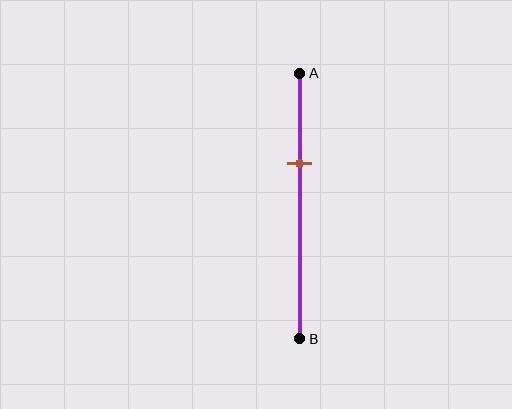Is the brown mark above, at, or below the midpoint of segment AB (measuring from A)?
The brown mark is above the midpoint of segment AB.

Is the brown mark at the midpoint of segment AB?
No, the mark is at about 35% from A, not at the 50% midpoint.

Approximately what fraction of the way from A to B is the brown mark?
The brown mark is approximately 35% of the way from A to B.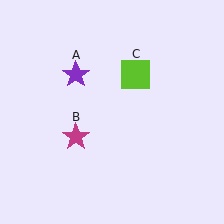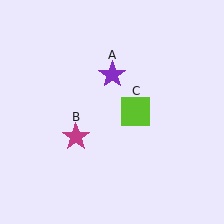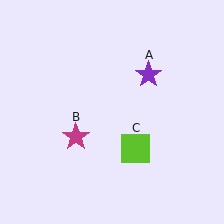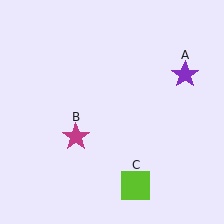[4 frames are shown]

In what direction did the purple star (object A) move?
The purple star (object A) moved right.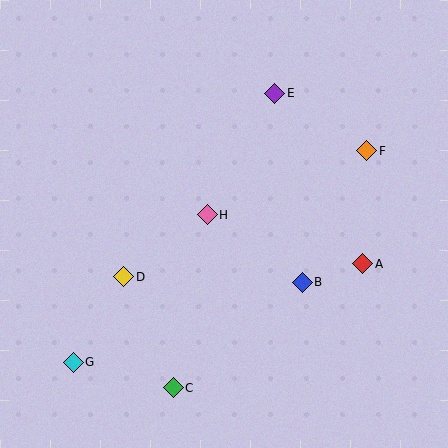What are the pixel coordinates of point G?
Point G is at (73, 362).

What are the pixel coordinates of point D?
Point D is at (124, 277).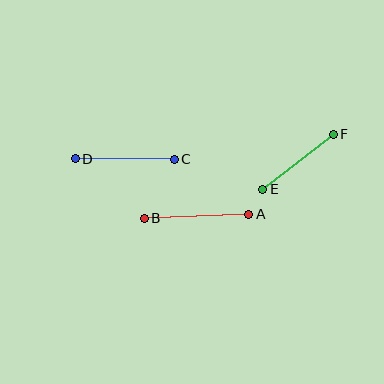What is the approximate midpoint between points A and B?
The midpoint is at approximately (197, 216) pixels.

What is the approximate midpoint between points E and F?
The midpoint is at approximately (298, 162) pixels.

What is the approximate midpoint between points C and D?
The midpoint is at approximately (125, 159) pixels.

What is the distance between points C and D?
The distance is approximately 99 pixels.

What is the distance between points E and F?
The distance is approximately 89 pixels.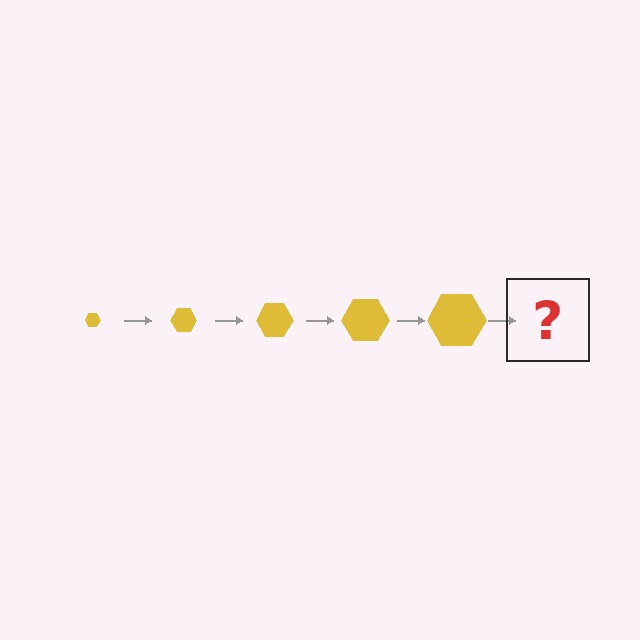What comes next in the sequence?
The next element should be a yellow hexagon, larger than the previous one.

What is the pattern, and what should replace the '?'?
The pattern is that the hexagon gets progressively larger each step. The '?' should be a yellow hexagon, larger than the previous one.